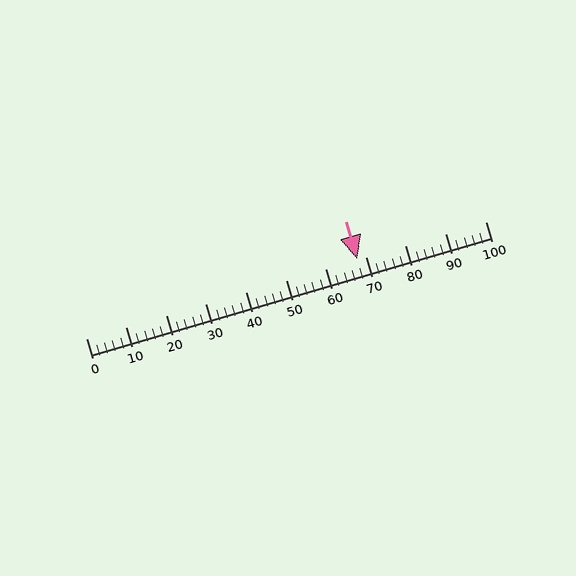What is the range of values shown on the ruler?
The ruler shows values from 0 to 100.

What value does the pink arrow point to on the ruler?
The pink arrow points to approximately 68.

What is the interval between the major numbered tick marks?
The major tick marks are spaced 10 units apart.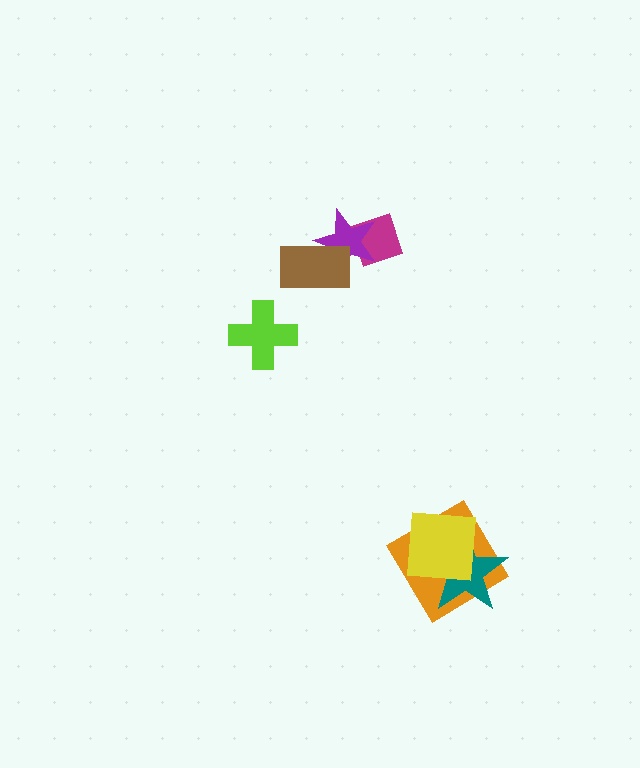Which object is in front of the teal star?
The yellow square is in front of the teal star.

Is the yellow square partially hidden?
No, no other shape covers it.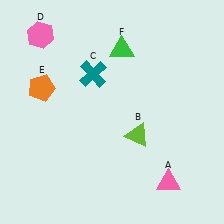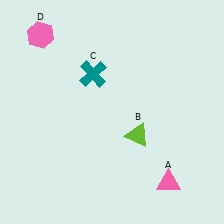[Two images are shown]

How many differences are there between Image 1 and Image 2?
There are 2 differences between the two images.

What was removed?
The orange pentagon (E), the green triangle (F) were removed in Image 2.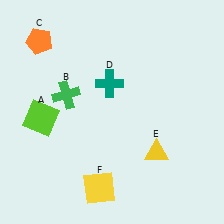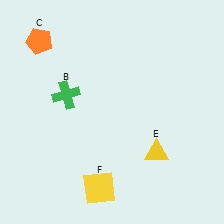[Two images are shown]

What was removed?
The teal cross (D), the lime square (A) were removed in Image 2.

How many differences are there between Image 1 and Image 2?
There are 2 differences between the two images.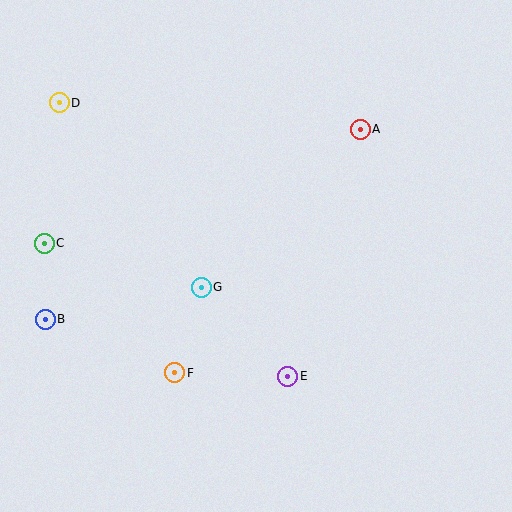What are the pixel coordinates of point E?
Point E is at (288, 376).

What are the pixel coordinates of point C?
Point C is at (44, 243).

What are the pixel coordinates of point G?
Point G is at (201, 287).